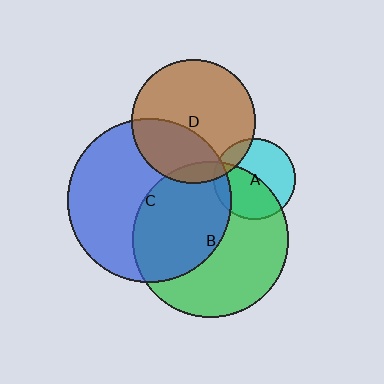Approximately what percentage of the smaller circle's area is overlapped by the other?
Approximately 50%.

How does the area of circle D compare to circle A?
Approximately 2.3 times.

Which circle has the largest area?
Circle C (blue).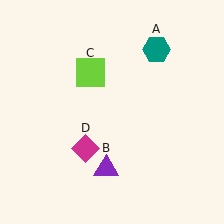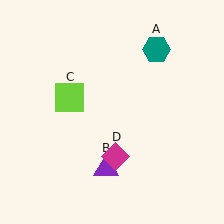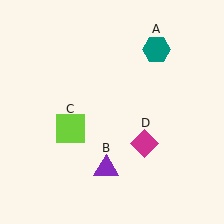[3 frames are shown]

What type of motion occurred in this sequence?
The lime square (object C), magenta diamond (object D) rotated counterclockwise around the center of the scene.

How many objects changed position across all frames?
2 objects changed position: lime square (object C), magenta diamond (object D).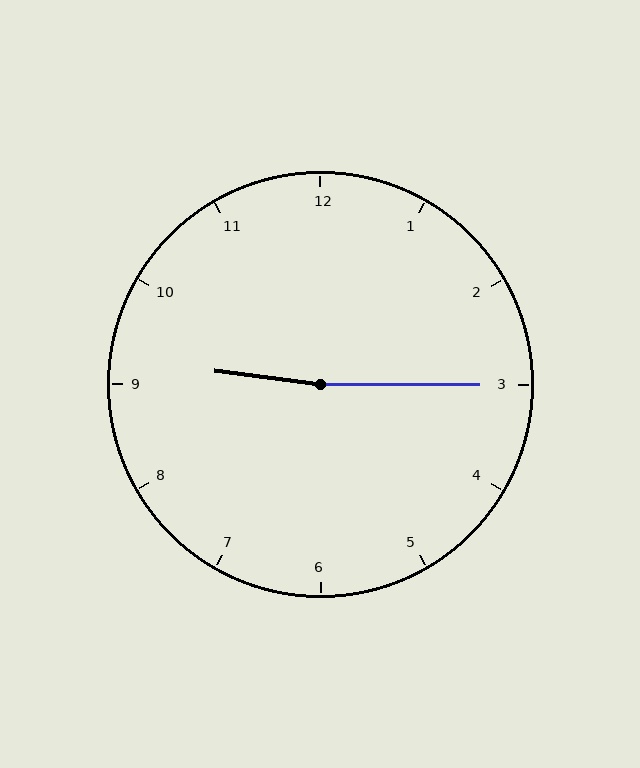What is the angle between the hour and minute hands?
Approximately 172 degrees.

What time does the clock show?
9:15.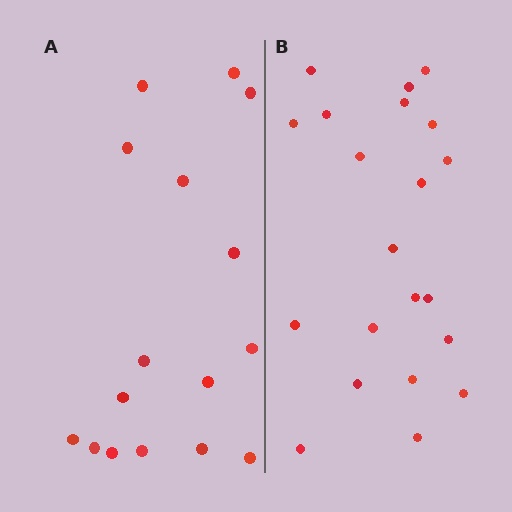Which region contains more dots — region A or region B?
Region B (the right region) has more dots.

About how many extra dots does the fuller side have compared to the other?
Region B has about 5 more dots than region A.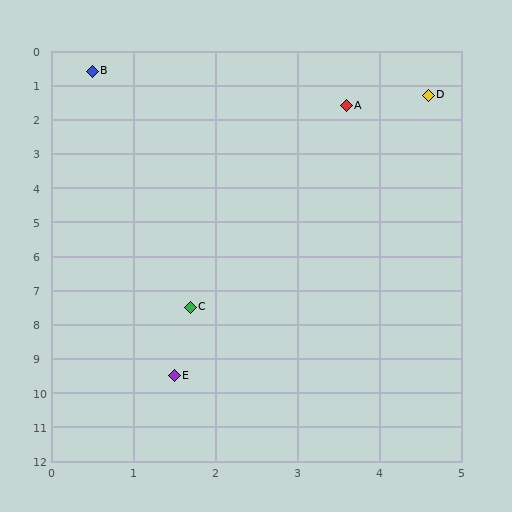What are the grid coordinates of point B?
Point B is at approximately (0.5, 0.6).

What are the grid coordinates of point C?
Point C is at approximately (1.7, 7.5).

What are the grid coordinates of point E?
Point E is at approximately (1.5, 9.5).